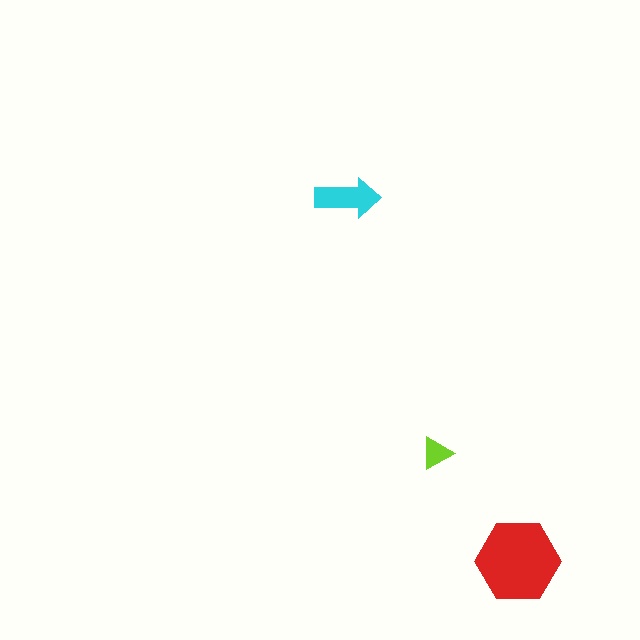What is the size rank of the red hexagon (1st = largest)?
1st.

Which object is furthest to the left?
The cyan arrow is leftmost.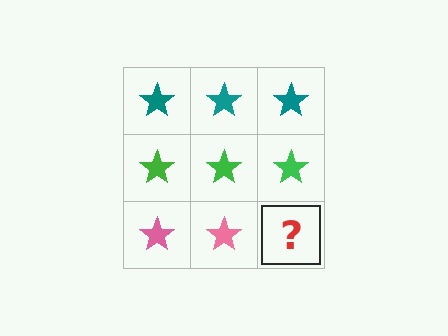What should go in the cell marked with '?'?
The missing cell should contain a pink star.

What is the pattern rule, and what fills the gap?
The rule is that each row has a consistent color. The gap should be filled with a pink star.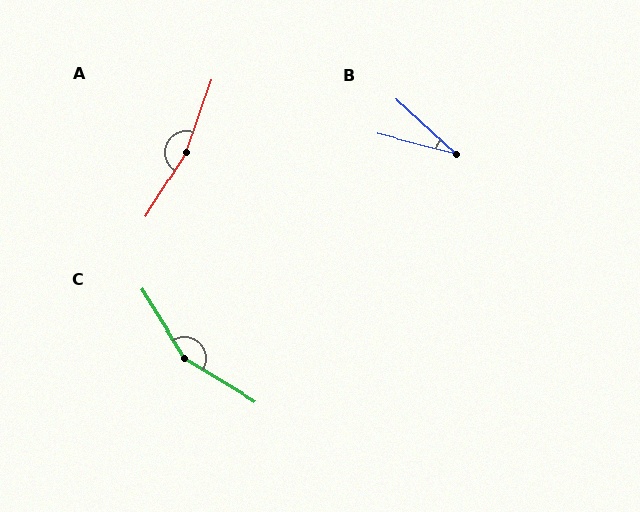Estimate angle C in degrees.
Approximately 153 degrees.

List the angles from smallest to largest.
B (29°), C (153°), A (167°).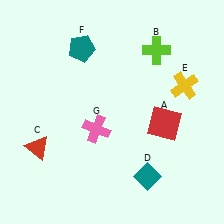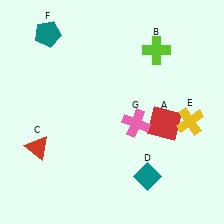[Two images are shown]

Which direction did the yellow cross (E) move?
The yellow cross (E) moved down.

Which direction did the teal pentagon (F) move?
The teal pentagon (F) moved left.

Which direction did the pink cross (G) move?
The pink cross (G) moved right.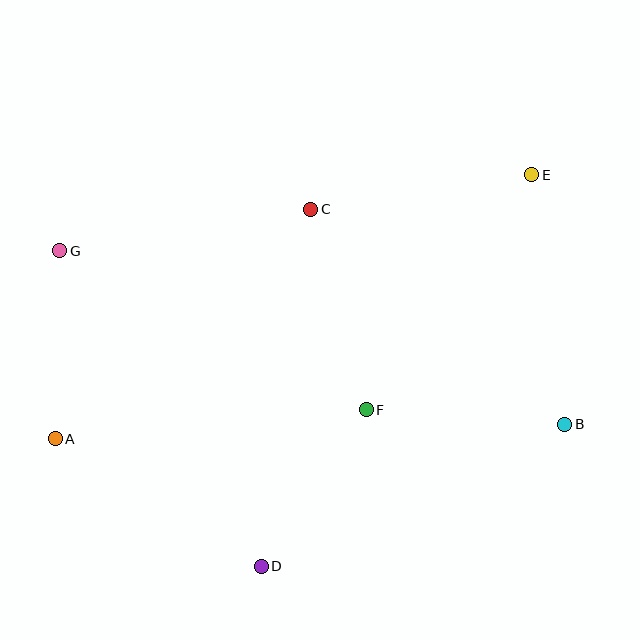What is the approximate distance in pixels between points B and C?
The distance between B and C is approximately 333 pixels.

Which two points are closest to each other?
Points A and G are closest to each other.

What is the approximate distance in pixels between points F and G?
The distance between F and G is approximately 346 pixels.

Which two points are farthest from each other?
Points A and E are farthest from each other.